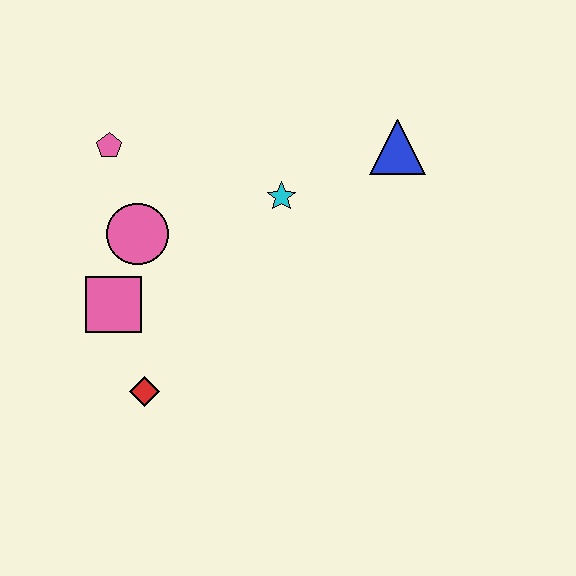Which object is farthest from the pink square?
The blue triangle is farthest from the pink square.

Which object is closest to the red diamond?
The pink square is closest to the red diamond.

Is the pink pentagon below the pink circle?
No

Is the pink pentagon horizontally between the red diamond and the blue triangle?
No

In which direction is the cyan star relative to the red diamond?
The cyan star is above the red diamond.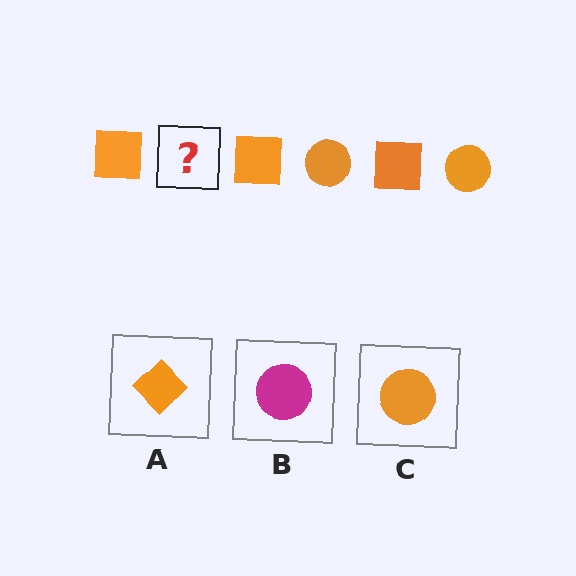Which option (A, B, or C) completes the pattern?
C.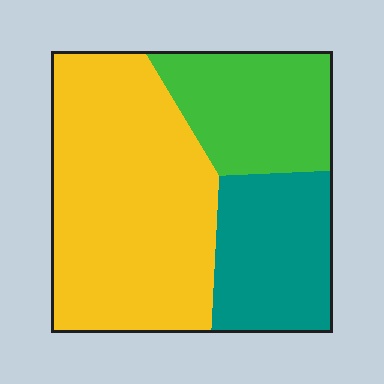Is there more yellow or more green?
Yellow.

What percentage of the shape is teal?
Teal covers roughly 25% of the shape.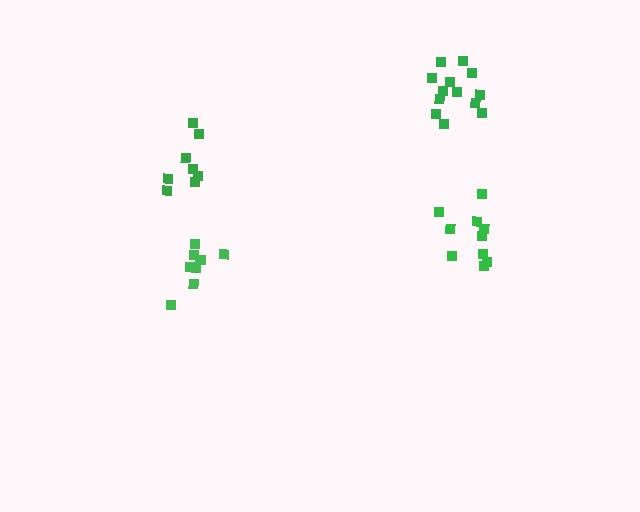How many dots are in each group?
Group 1: 9 dots, Group 2: 13 dots, Group 3: 10 dots, Group 4: 8 dots (40 total).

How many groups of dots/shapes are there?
There are 4 groups.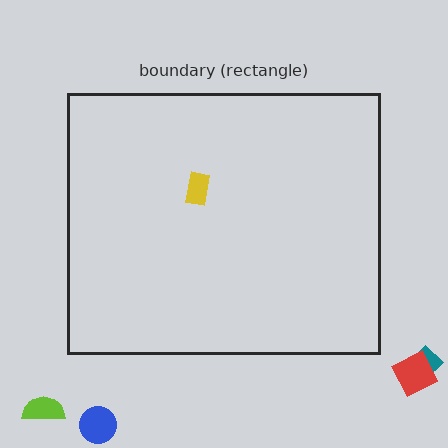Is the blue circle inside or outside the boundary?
Outside.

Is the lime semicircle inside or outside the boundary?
Outside.